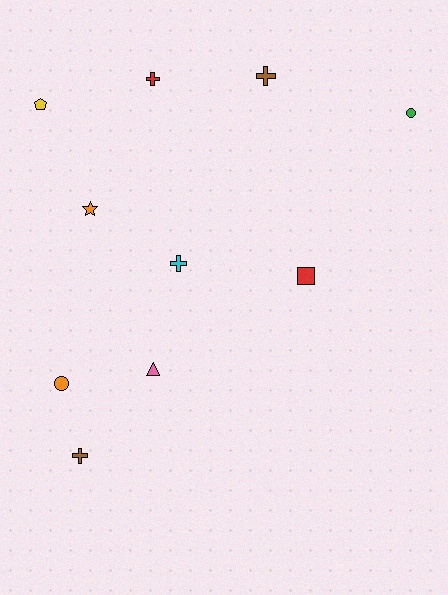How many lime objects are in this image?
There are no lime objects.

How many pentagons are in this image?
There is 1 pentagon.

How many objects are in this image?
There are 10 objects.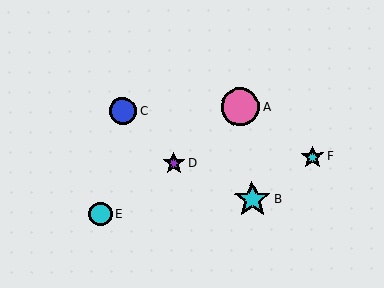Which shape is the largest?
The pink circle (labeled A) is the largest.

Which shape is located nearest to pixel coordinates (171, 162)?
The purple star (labeled D) at (174, 163) is nearest to that location.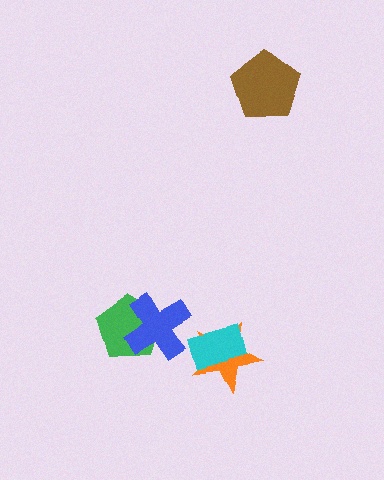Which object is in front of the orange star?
The cyan rectangle is in front of the orange star.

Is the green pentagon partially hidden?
Yes, it is partially covered by another shape.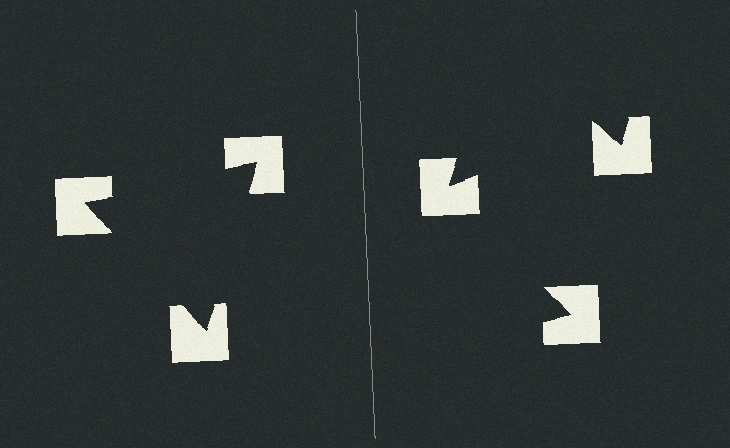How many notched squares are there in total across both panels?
6 — 3 on each side.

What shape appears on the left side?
An illusory triangle.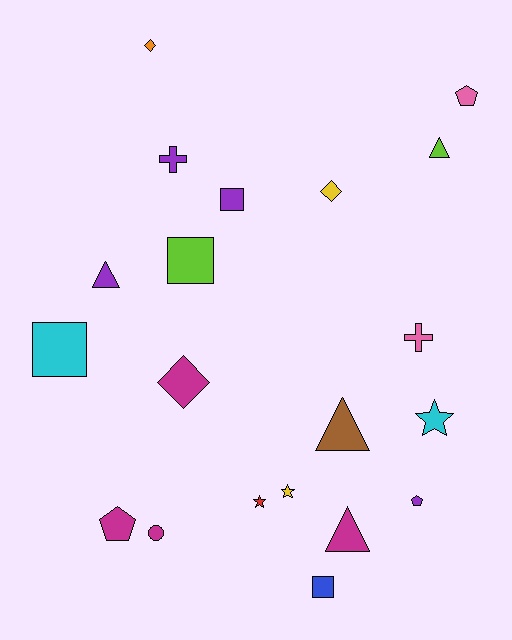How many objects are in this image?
There are 20 objects.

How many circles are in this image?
There is 1 circle.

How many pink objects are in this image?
There are 2 pink objects.